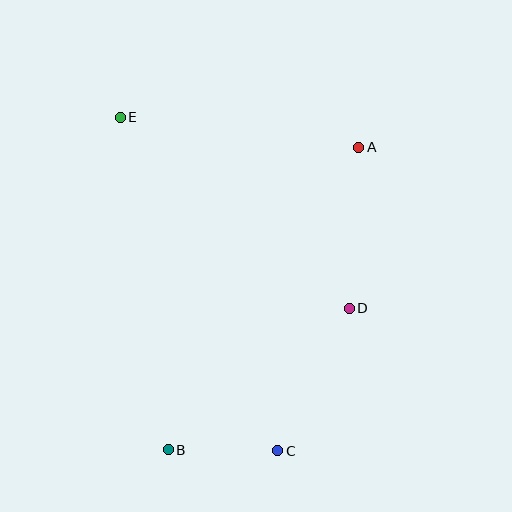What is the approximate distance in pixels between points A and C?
The distance between A and C is approximately 314 pixels.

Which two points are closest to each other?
Points B and C are closest to each other.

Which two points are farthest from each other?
Points C and E are farthest from each other.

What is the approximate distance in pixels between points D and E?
The distance between D and E is approximately 298 pixels.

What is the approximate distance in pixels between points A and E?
The distance between A and E is approximately 240 pixels.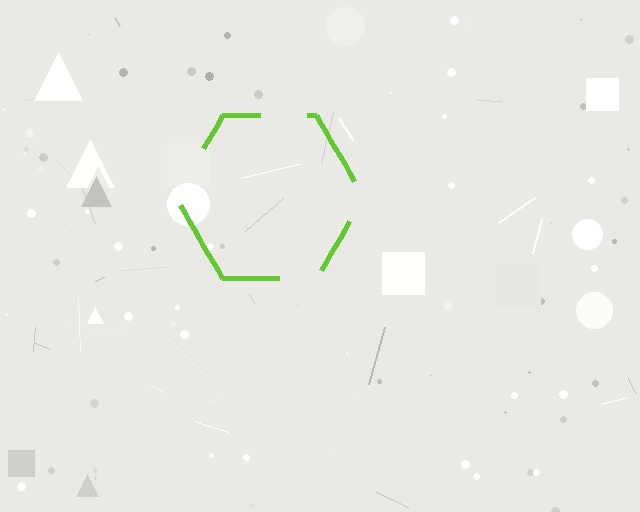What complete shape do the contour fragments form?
The contour fragments form a hexagon.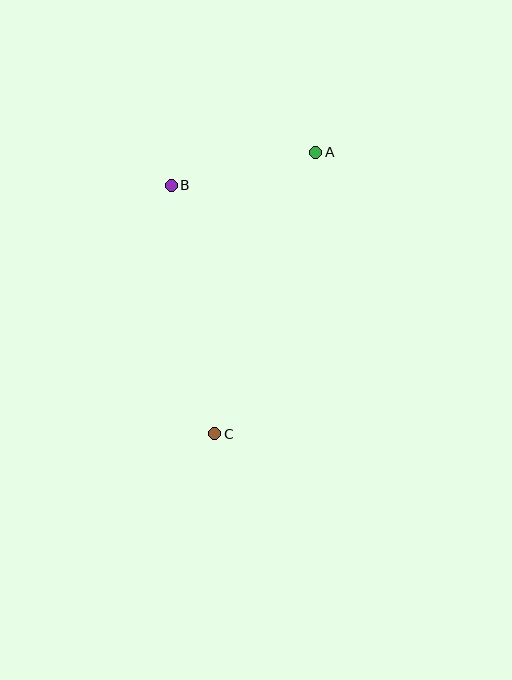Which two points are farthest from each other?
Points A and C are farthest from each other.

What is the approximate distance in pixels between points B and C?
The distance between B and C is approximately 252 pixels.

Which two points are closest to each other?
Points A and B are closest to each other.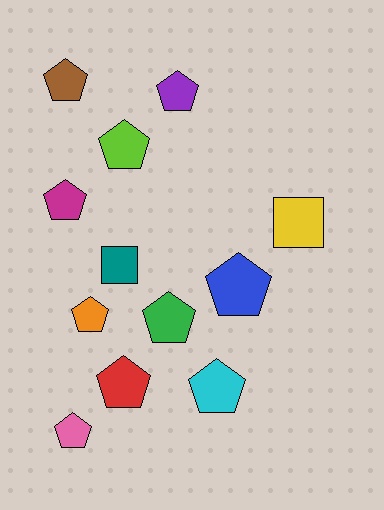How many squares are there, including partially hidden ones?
There are 2 squares.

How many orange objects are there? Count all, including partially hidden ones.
There is 1 orange object.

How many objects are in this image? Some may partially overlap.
There are 12 objects.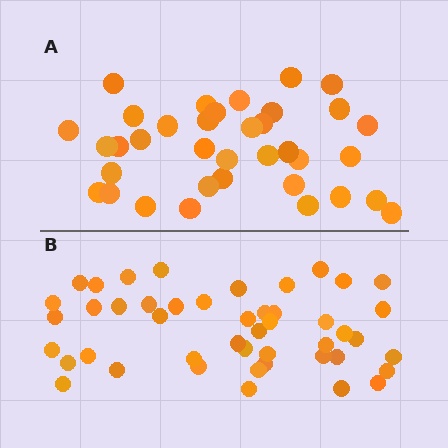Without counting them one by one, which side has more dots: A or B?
Region B (the bottom region) has more dots.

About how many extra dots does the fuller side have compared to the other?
Region B has roughly 10 or so more dots than region A.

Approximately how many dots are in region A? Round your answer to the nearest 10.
About 40 dots. (The exact count is 36, which rounds to 40.)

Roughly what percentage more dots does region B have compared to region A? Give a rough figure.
About 30% more.